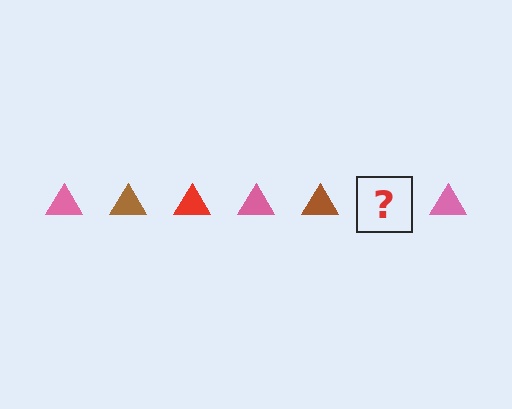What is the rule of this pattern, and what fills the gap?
The rule is that the pattern cycles through pink, brown, red triangles. The gap should be filled with a red triangle.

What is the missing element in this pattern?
The missing element is a red triangle.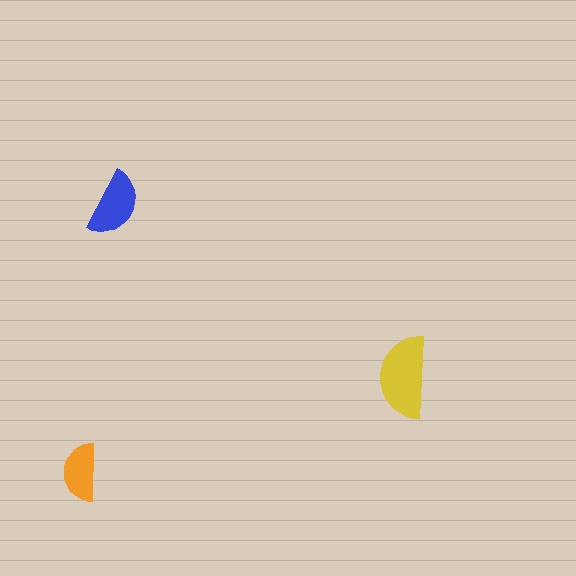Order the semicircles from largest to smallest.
the yellow one, the blue one, the orange one.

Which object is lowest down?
The orange semicircle is bottommost.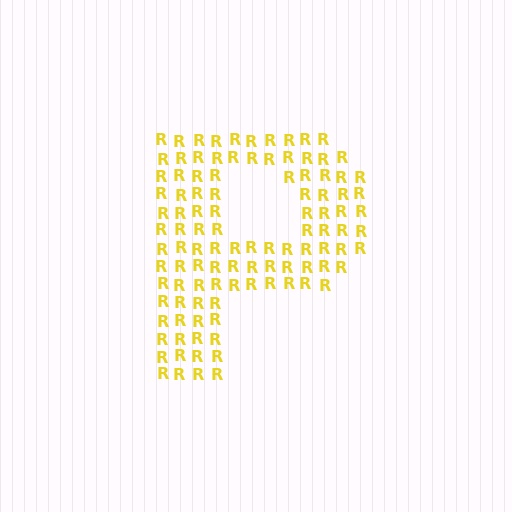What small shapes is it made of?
It is made of small letter R's.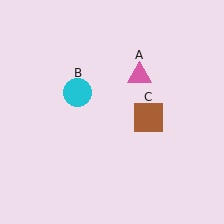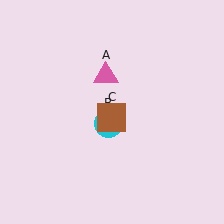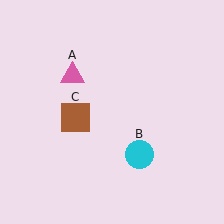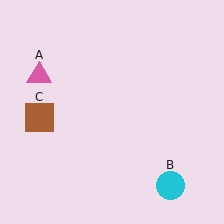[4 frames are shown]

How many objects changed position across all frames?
3 objects changed position: pink triangle (object A), cyan circle (object B), brown square (object C).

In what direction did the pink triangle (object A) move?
The pink triangle (object A) moved left.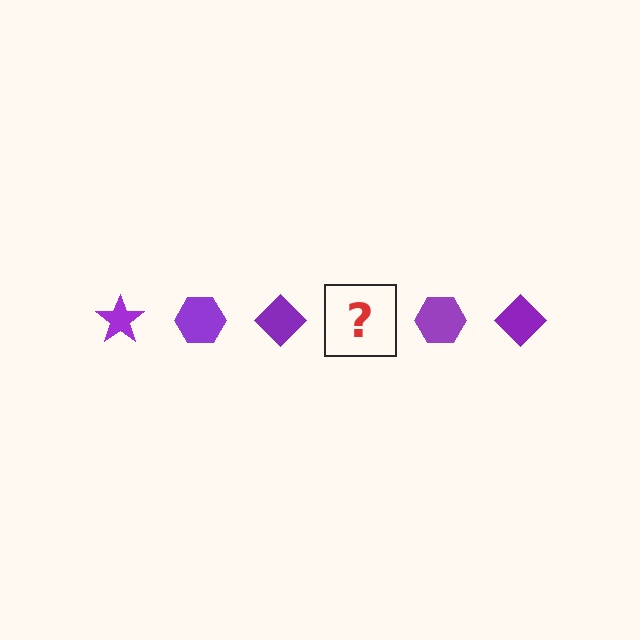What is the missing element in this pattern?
The missing element is a purple star.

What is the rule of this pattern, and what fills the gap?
The rule is that the pattern cycles through star, hexagon, diamond shapes in purple. The gap should be filled with a purple star.